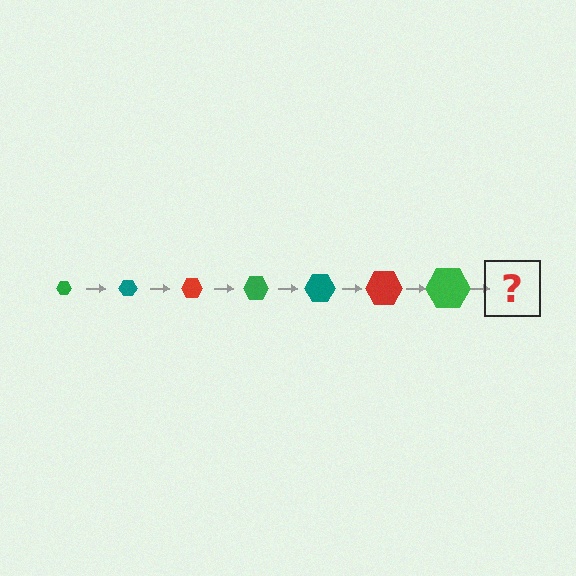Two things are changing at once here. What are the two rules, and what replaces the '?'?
The two rules are that the hexagon grows larger each step and the color cycles through green, teal, and red. The '?' should be a teal hexagon, larger than the previous one.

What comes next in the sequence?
The next element should be a teal hexagon, larger than the previous one.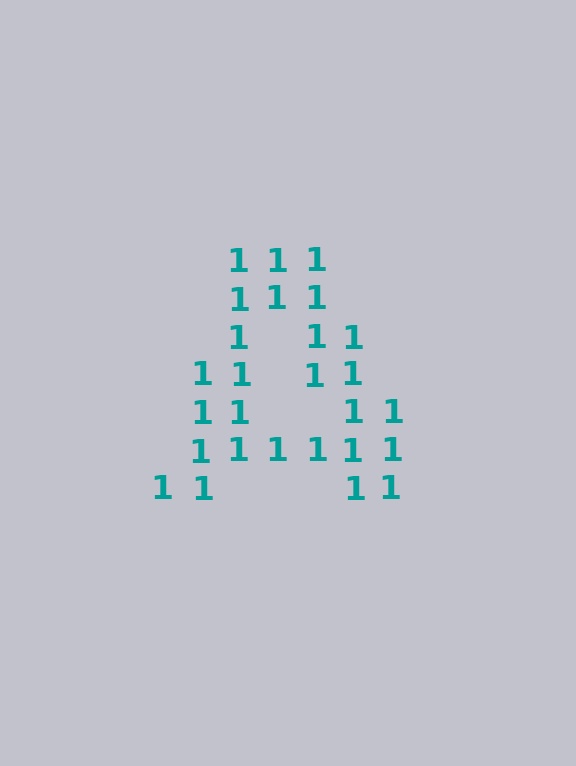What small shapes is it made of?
It is made of small digit 1's.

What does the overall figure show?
The overall figure shows the letter A.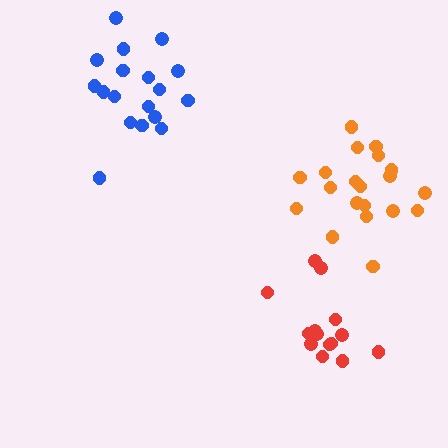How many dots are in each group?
Group 1: 14 dots, Group 2: 18 dots, Group 3: 20 dots (52 total).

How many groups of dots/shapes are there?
There are 3 groups.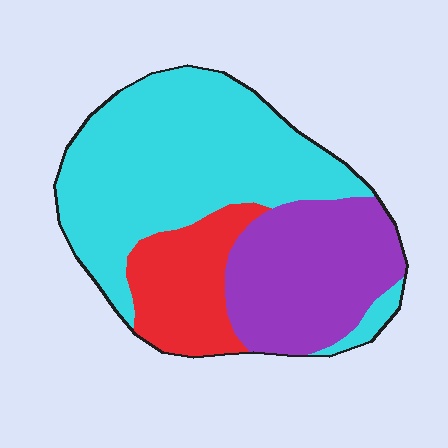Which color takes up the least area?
Red, at roughly 20%.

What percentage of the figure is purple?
Purple takes up about one third (1/3) of the figure.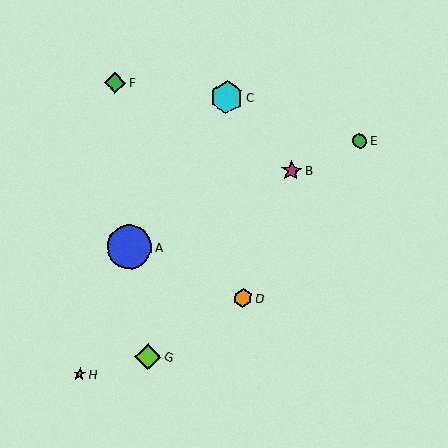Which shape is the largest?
The blue circle (labeled A) is the largest.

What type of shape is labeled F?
Shape F is a green diamond.